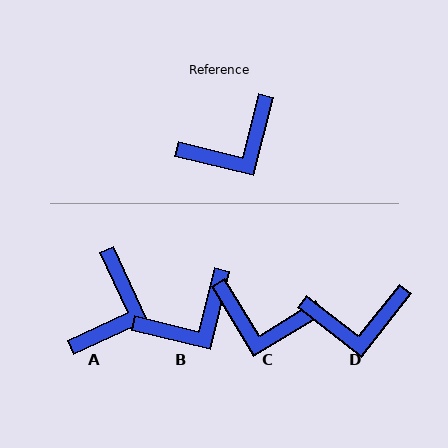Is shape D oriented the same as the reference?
No, it is off by about 24 degrees.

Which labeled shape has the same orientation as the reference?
B.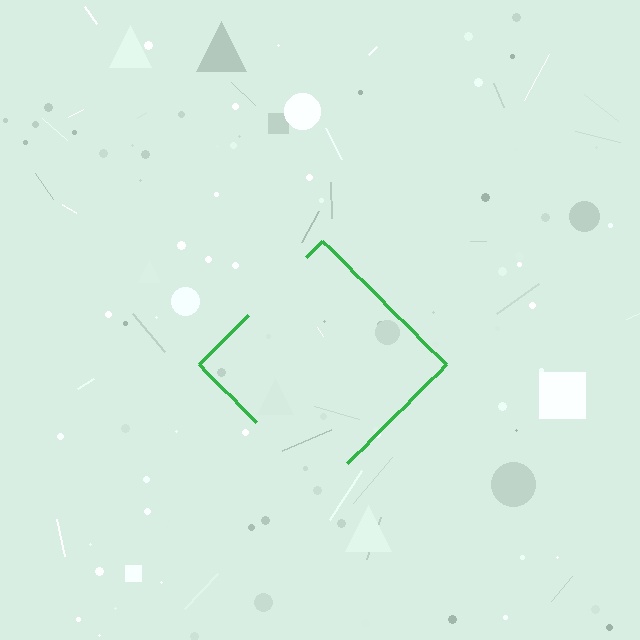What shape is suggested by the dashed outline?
The dashed outline suggests a diamond.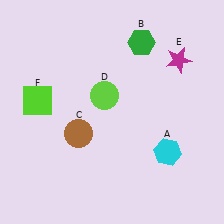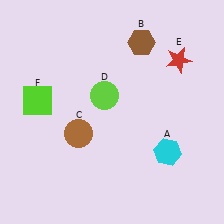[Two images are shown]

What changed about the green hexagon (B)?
In Image 1, B is green. In Image 2, it changed to brown.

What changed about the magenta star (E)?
In Image 1, E is magenta. In Image 2, it changed to red.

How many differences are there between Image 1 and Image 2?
There are 2 differences between the two images.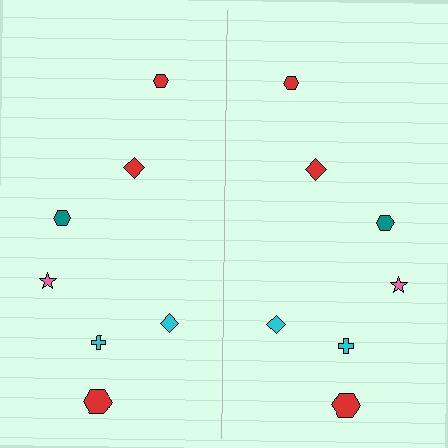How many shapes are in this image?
There are 14 shapes in this image.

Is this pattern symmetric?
Yes, this pattern has bilateral (reflection) symmetry.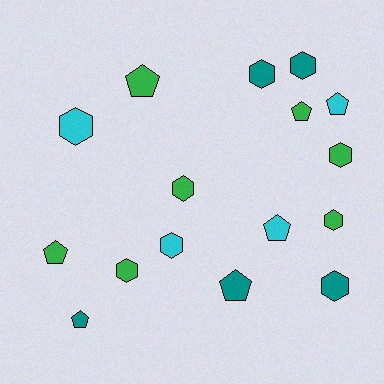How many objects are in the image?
There are 16 objects.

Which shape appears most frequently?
Hexagon, with 9 objects.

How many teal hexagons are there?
There are 3 teal hexagons.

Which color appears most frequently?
Green, with 7 objects.